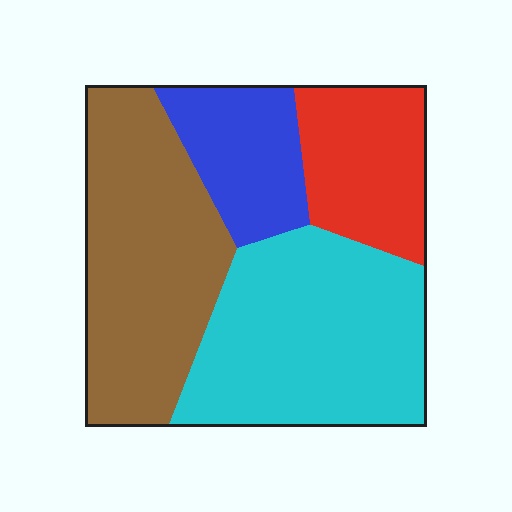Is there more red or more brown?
Brown.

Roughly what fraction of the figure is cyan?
Cyan takes up between a quarter and a half of the figure.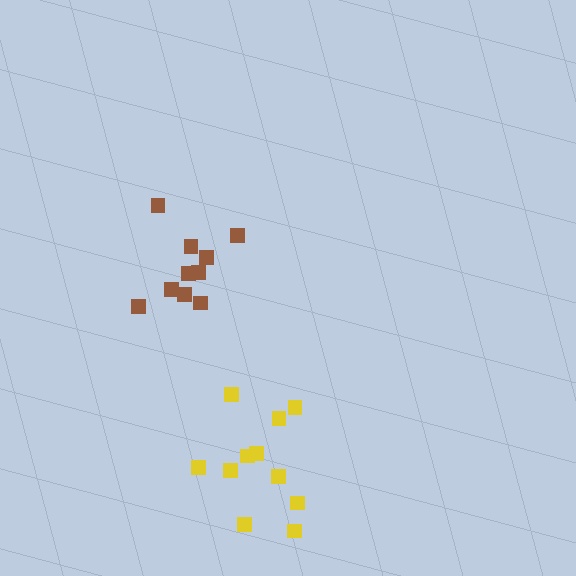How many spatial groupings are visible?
There are 2 spatial groupings.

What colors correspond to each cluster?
The clusters are colored: yellow, brown.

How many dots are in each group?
Group 1: 11 dots, Group 2: 10 dots (21 total).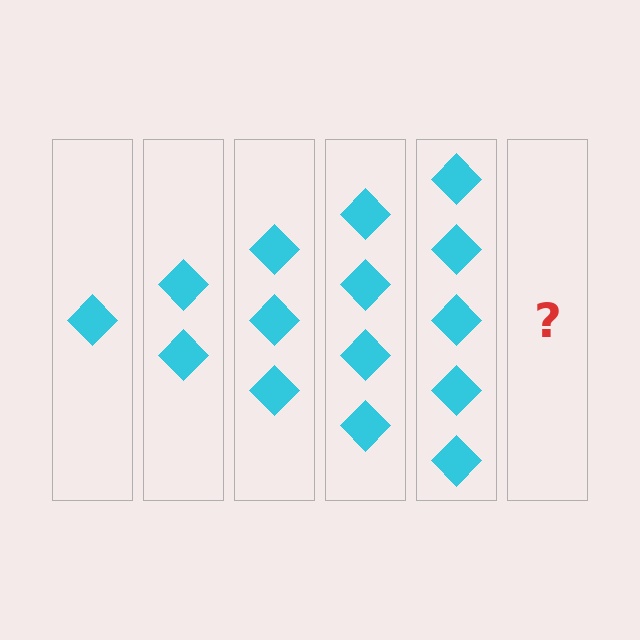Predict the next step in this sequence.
The next step is 6 diamonds.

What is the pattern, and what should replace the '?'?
The pattern is that each step adds one more diamond. The '?' should be 6 diamonds.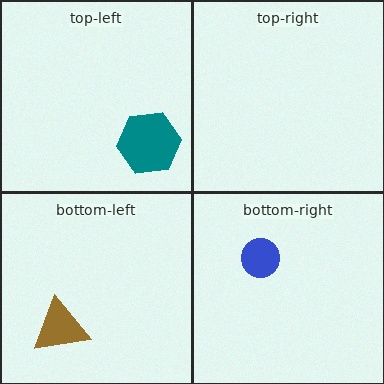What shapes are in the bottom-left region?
The brown triangle.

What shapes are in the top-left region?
The teal hexagon.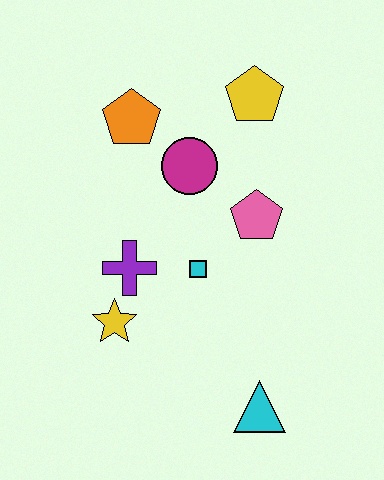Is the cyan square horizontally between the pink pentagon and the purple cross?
Yes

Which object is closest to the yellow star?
The purple cross is closest to the yellow star.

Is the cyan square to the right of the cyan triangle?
No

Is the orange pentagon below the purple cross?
No